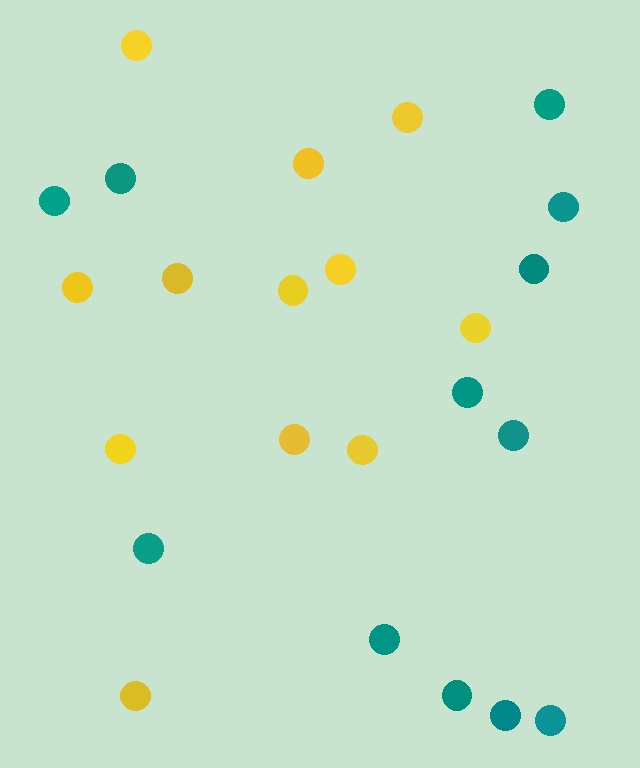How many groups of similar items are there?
There are 2 groups: one group of teal circles (12) and one group of yellow circles (12).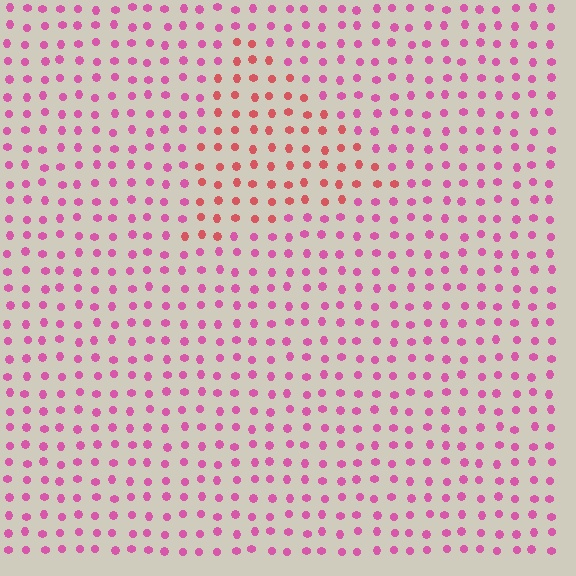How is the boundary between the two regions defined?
The boundary is defined purely by a slight shift in hue (about 34 degrees). Spacing, size, and orientation are identical on both sides.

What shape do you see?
I see a triangle.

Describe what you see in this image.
The image is filled with small pink elements in a uniform arrangement. A triangle-shaped region is visible where the elements are tinted to a slightly different hue, forming a subtle color boundary.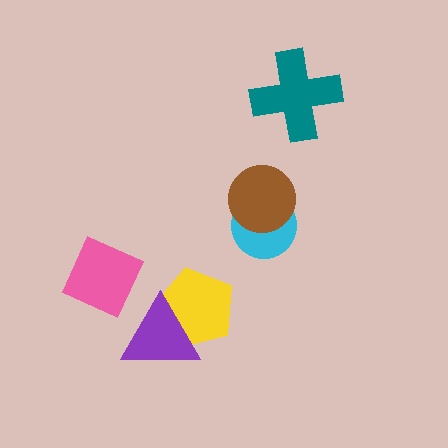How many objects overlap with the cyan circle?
1 object overlaps with the cyan circle.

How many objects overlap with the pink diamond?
0 objects overlap with the pink diamond.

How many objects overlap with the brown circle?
1 object overlaps with the brown circle.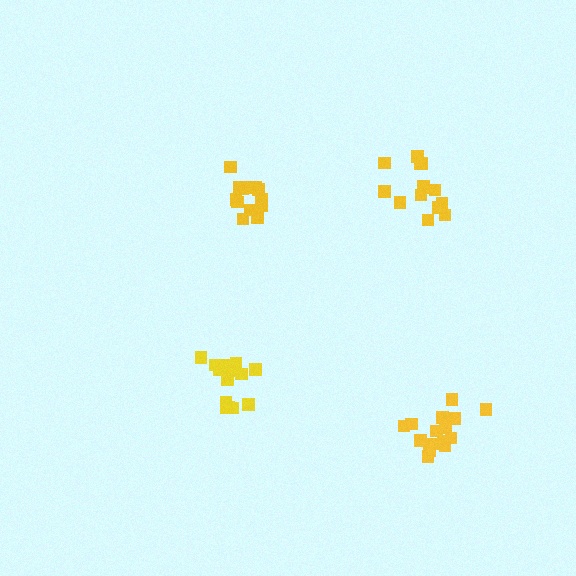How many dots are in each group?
Group 1: 14 dots, Group 2: 15 dots, Group 3: 13 dots, Group 4: 14 dots (56 total).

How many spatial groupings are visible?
There are 4 spatial groupings.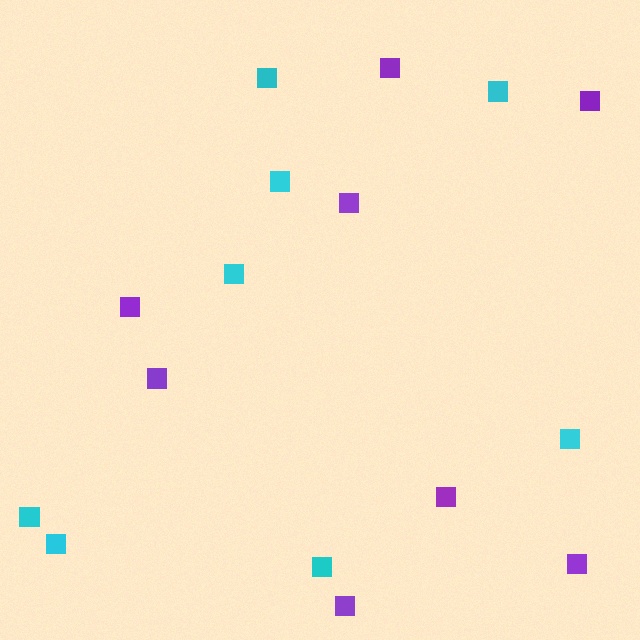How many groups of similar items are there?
There are 2 groups: one group of purple squares (8) and one group of cyan squares (8).